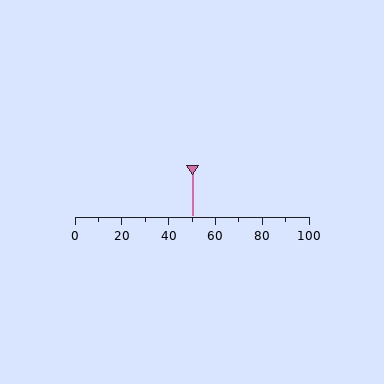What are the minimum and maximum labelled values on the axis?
The axis runs from 0 to 100.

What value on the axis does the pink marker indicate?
The marker indicates approximately 50.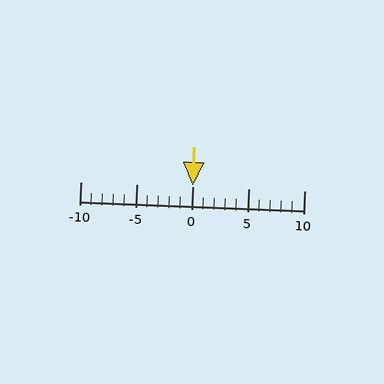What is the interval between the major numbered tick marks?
The major tick marks are spaced 5 units apart.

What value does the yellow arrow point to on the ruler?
The yellow arrow points to approximately 0.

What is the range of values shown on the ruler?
The ruler shows values from -10 to 10.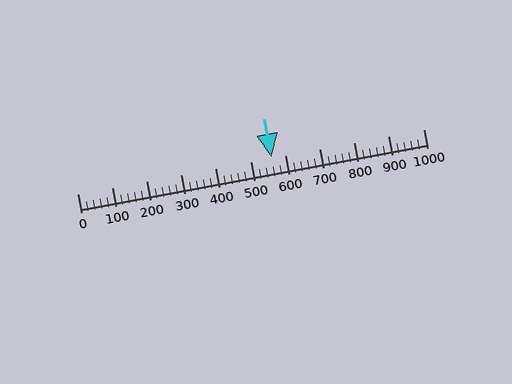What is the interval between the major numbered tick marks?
The major tick marks are spaced 100 units apart.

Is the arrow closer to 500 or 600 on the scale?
The arrow is closer to 600.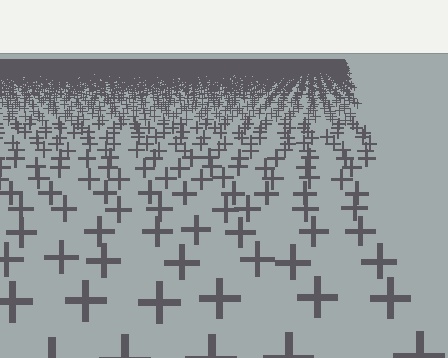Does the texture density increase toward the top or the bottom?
Density increases toward the top.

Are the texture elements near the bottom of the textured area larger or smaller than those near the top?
Larger. Near the bottom, elements are closer to the viewer and appear at a bigger on-screen size.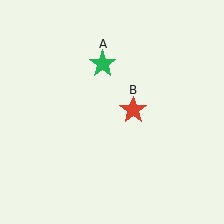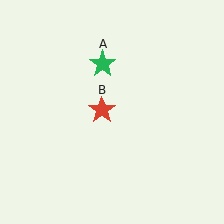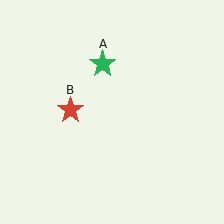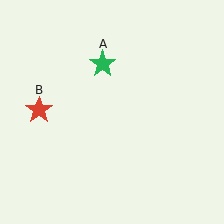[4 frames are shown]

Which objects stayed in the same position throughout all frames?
Green star (object A) remained stationary.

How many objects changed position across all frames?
1 object changed position: red star (object B).